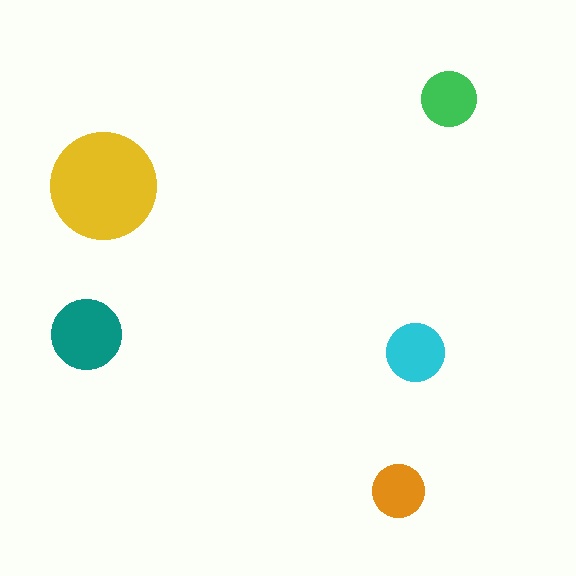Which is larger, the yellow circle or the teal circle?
The yellow one.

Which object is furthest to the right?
The green circle is rightmost.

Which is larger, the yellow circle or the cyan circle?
The yellow one.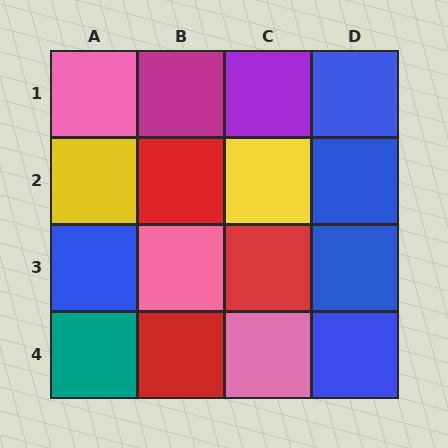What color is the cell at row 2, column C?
Yellow.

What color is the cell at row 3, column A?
Blue.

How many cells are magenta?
1 cell is magenta.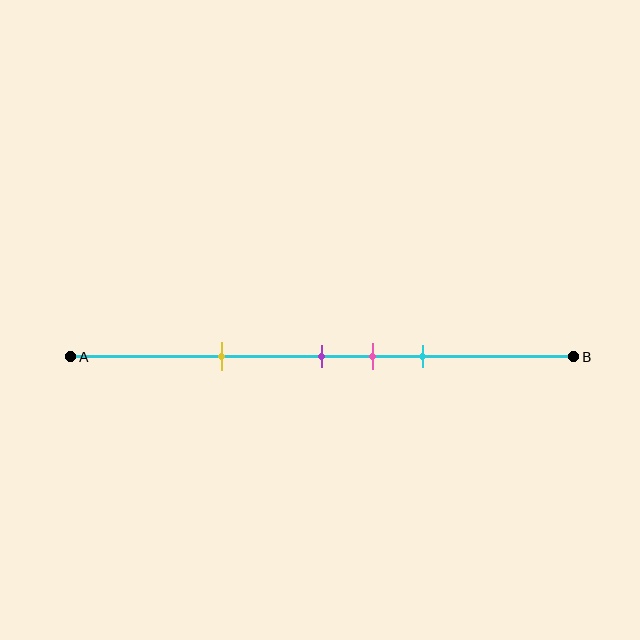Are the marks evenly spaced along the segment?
No, the marks are not evenly spaced.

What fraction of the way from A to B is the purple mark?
The purple mark is approximately 50% (0.5) of the way from A to B.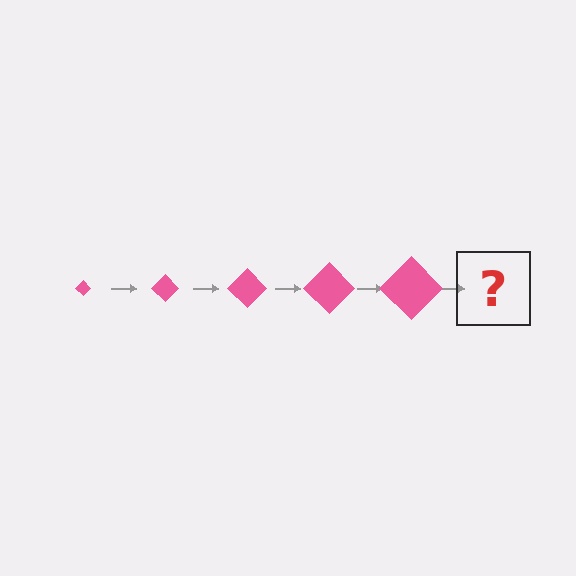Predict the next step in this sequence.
The next step is a pink diamond, larger than the previous one.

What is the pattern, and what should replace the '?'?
The pattern is that the diamond gets progressively larger each step. The '?' should be a pink diamond, larger than the previous one.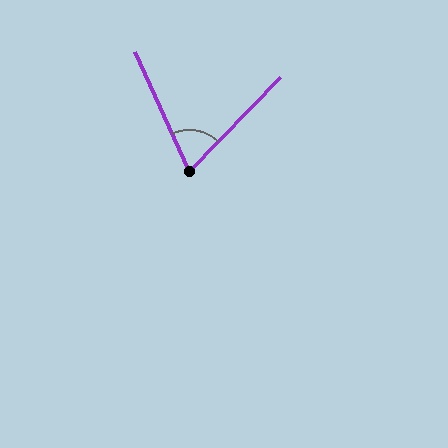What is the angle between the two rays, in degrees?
Approximately 69 degrees.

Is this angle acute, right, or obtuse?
It is acute.